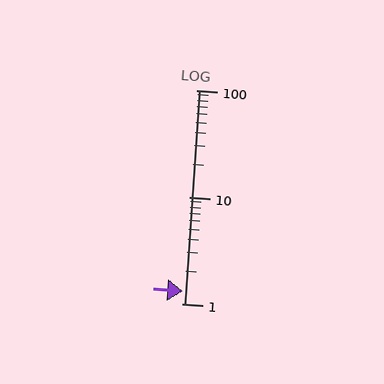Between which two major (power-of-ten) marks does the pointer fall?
The pointer is between 1 and 10.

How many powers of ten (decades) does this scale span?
The scale spans 2 decades, from 1 to 100.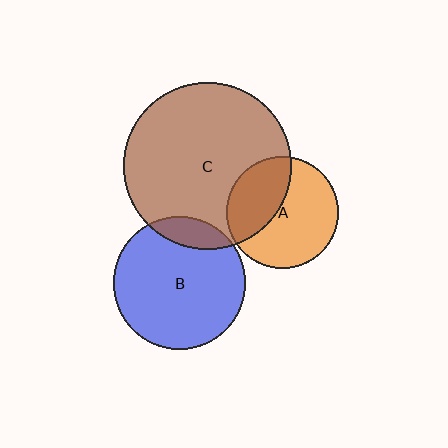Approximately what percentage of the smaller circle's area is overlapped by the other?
Approximately 15%.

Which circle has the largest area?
Circle C (brown).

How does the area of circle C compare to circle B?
Approximately 1.6 times.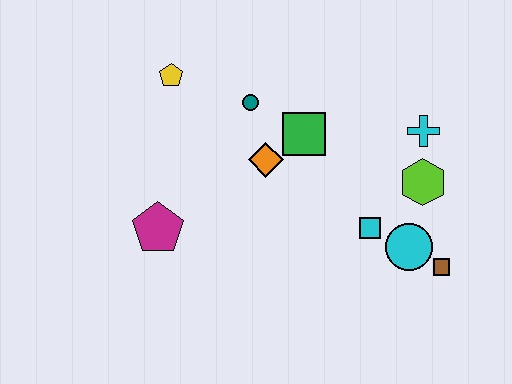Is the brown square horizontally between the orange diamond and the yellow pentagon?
No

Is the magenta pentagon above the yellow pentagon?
No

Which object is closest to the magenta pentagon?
The orange diamond is closest to the magenta pentagon.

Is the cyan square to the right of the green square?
Yes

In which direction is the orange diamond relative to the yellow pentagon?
The orange diamond is to the right of the yellow pentagon.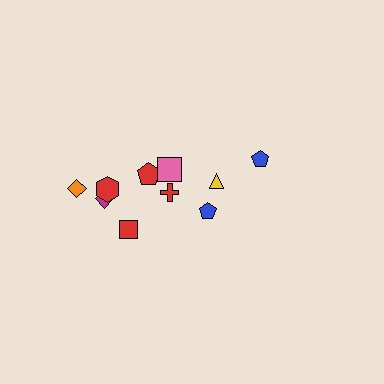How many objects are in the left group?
There are 7 objects.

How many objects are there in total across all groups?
There are 10 objects.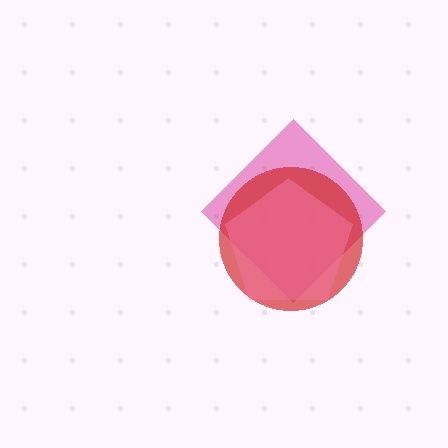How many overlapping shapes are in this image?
There are 3 overlapping shapes in the image.